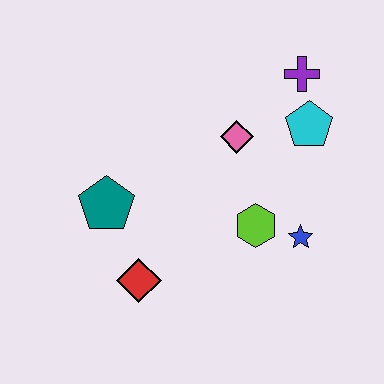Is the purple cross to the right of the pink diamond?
Yes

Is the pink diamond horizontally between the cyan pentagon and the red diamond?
Yes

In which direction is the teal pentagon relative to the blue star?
The teal pentagon is to the left of the blue star.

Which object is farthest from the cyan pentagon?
The red diamond is farthest from the cyan pentagon.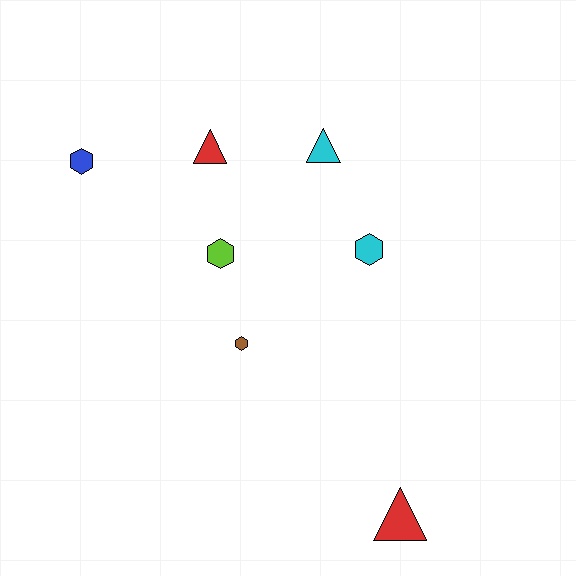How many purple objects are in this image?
There are no purple objects.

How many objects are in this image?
There are 7 objects.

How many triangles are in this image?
There are 3 triangles.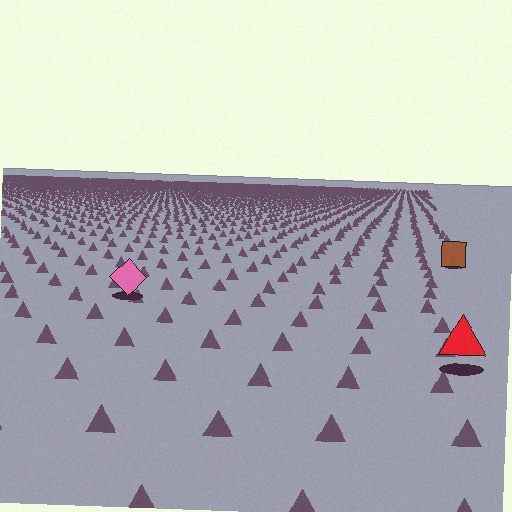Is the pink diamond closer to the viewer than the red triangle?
No. The red triangle is closer — you can tell from the texture gradient: the ground texture is coarser near it.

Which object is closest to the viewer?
The red triangle is closest. The texture marks near it are larger and more spread out.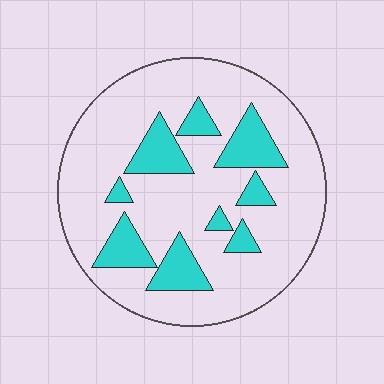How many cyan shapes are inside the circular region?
9.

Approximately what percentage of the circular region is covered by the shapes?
Approximately 20%.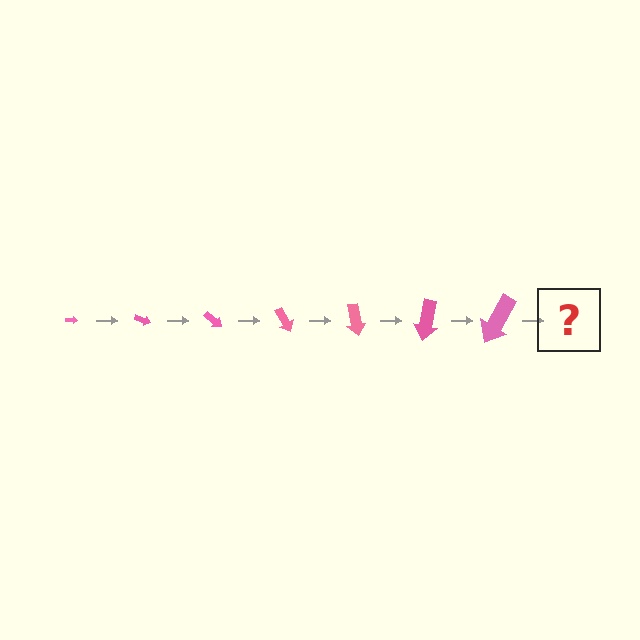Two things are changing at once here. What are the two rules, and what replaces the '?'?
The two rules are that the arrow grows larger each step and it rotates 20 degrees each step. The '?' should be an arrow, larger than the previous one and rotated 140 degrees from the start.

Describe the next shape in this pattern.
It should be an arrow, larger than the previous one and rotated 140 degrees from the start.